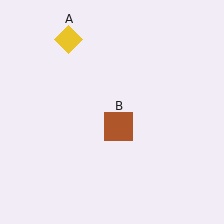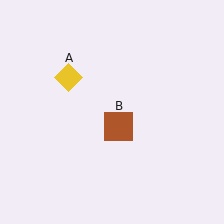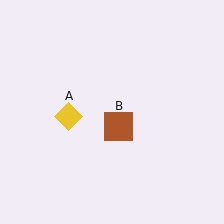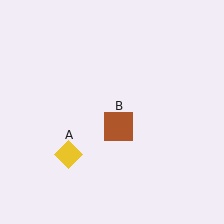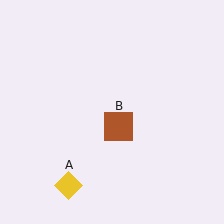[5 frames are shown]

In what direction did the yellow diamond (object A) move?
The yellow diamond (object A) moved down.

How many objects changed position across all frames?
1 object changed position: yellow diamond (object A).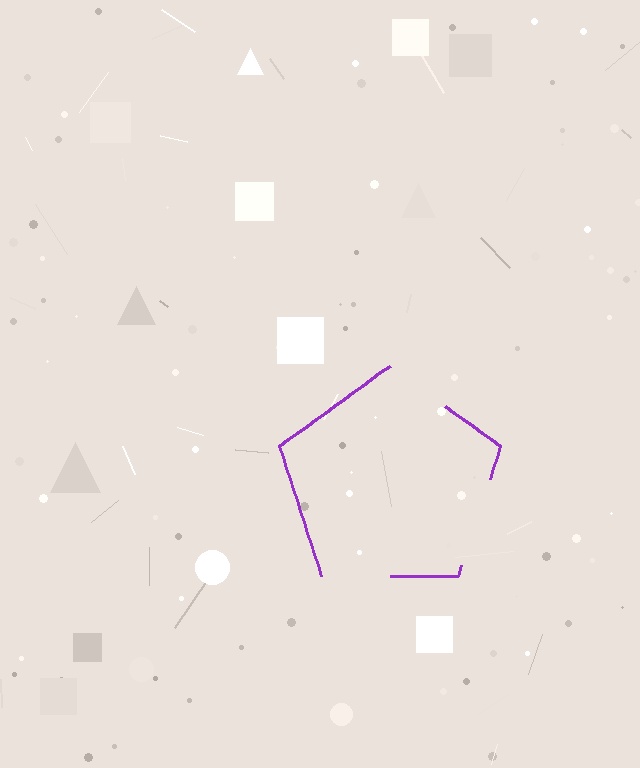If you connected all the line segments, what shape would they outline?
They would outline a pentagon.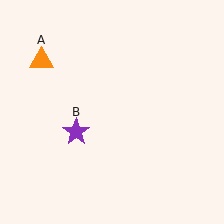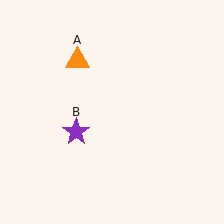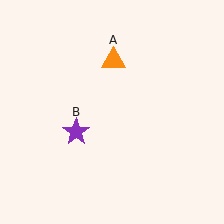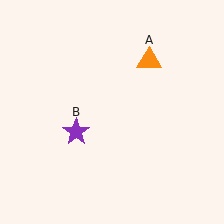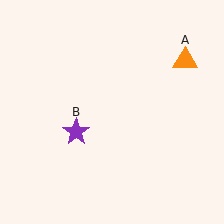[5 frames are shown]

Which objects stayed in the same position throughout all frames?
Purple star (object B) remained stationary.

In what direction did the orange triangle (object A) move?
The orange triangle (object A) moved right.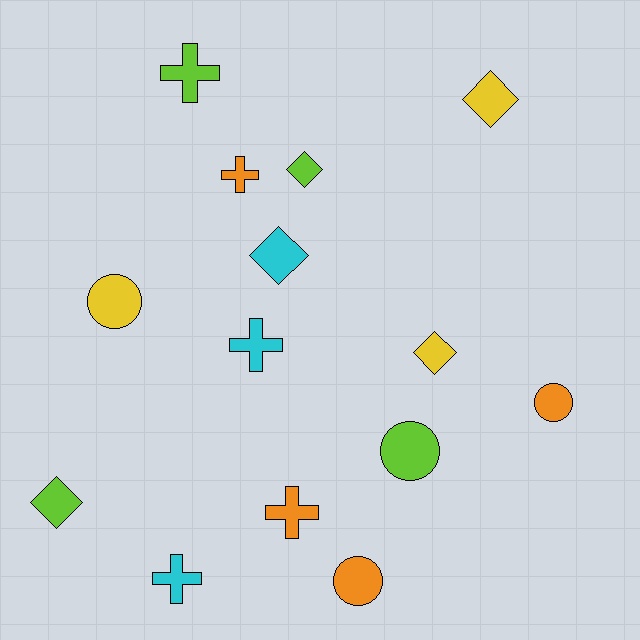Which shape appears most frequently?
Cross, with 5 objects.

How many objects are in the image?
There are 14 objects.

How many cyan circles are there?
There are no cyan circles.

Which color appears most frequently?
Lime, with 4 objects.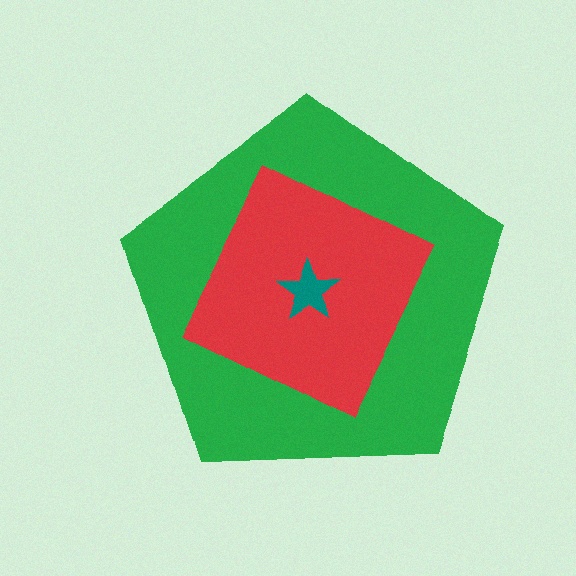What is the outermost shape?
The green pentagon.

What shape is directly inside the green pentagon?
The red diamond.